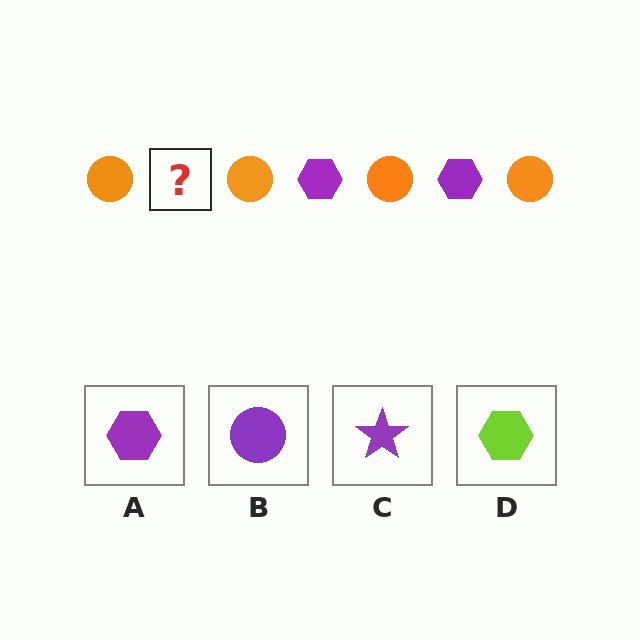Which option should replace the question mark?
Option A.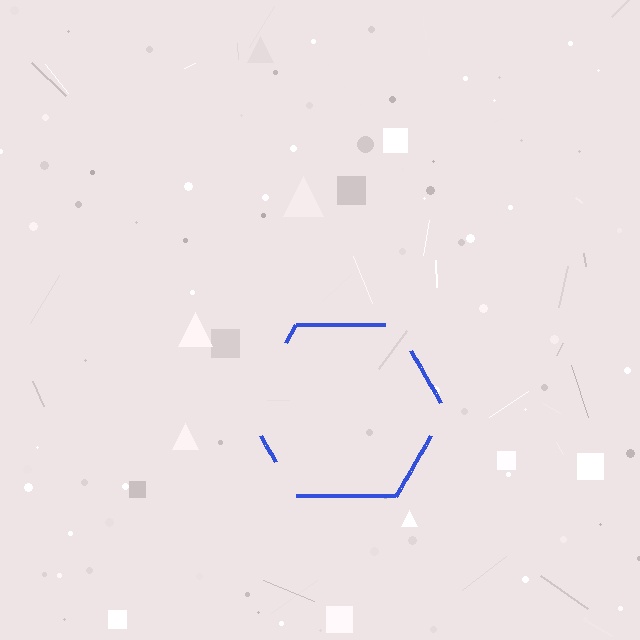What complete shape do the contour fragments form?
The contour fragments form a hexagon.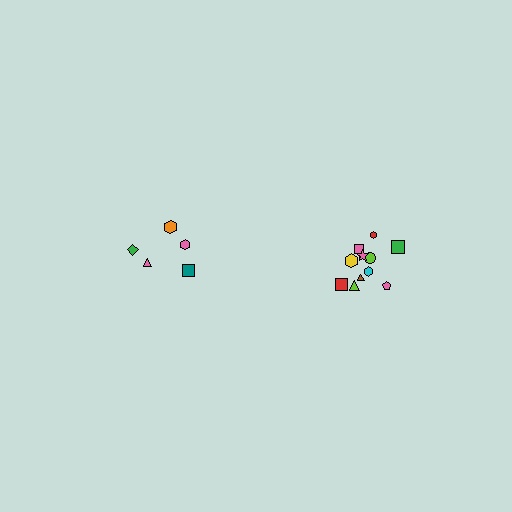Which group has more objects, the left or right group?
The right group.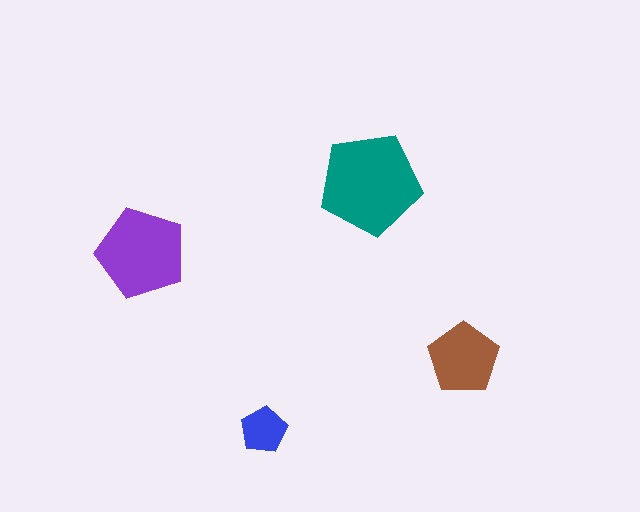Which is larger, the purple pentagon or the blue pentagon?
The purple one.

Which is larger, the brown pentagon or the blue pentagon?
The brown one.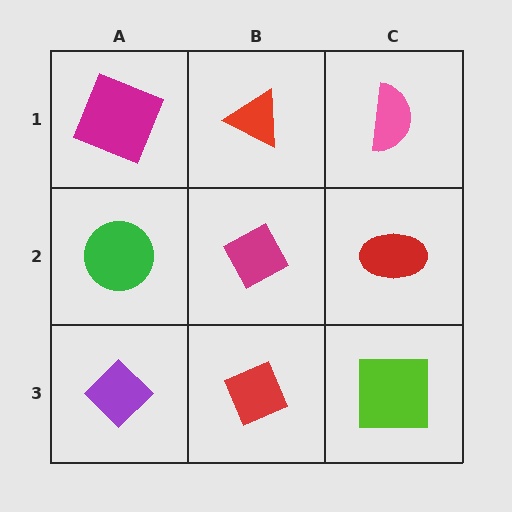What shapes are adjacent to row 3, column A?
A green circle (row 2, column A), a red diamond (row 3, column B).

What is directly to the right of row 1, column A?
A red triangle.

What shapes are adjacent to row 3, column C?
A red ellipse (row 2, column C), a red diamond (row 3, column B).